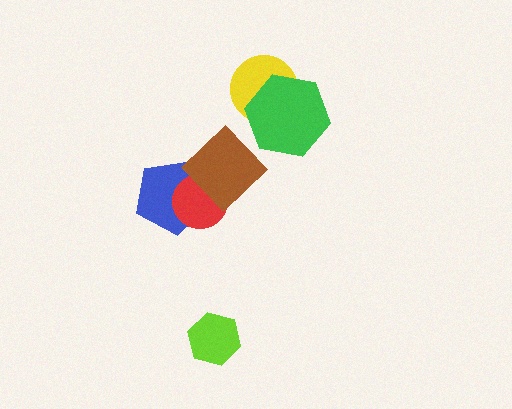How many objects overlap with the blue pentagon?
2 objects overlap with the blue pentagon.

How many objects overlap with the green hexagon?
1 object overlaps with the green hexagon.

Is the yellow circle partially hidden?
Yes, it is partially covered by another shape.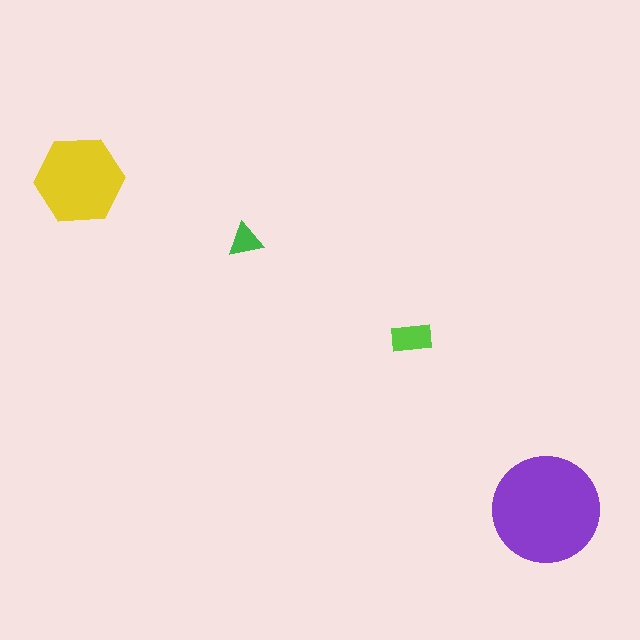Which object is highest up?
The yellow hexagon is topmost.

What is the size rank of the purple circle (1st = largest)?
1st.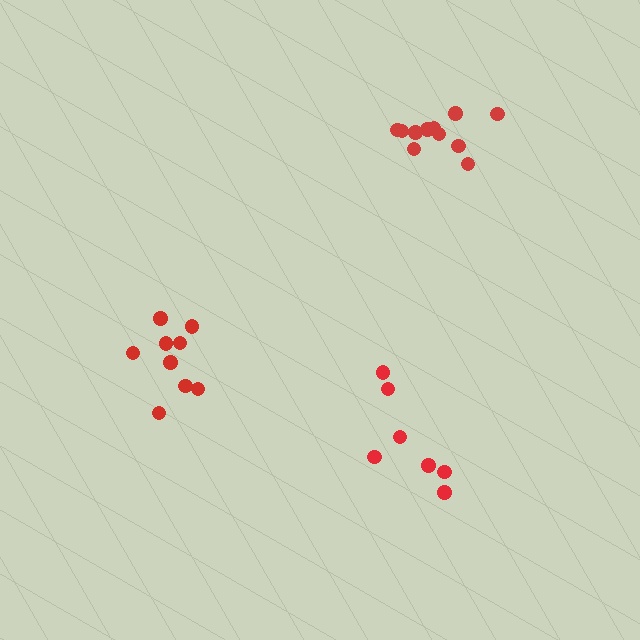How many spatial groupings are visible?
There are 3 spatial groupings.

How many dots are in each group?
Group 1: 9 dots, Group 2: 11 dots, Group 3: 7 dots (27 total).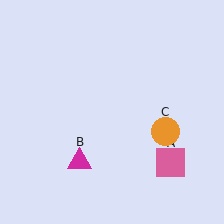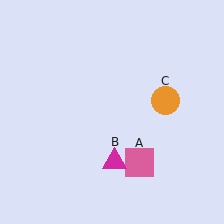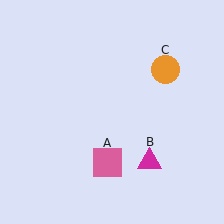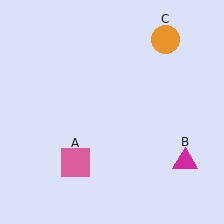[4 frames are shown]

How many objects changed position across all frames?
3 objects changed position: pink square (object A), magenta triangle (object B), orange circle (object C).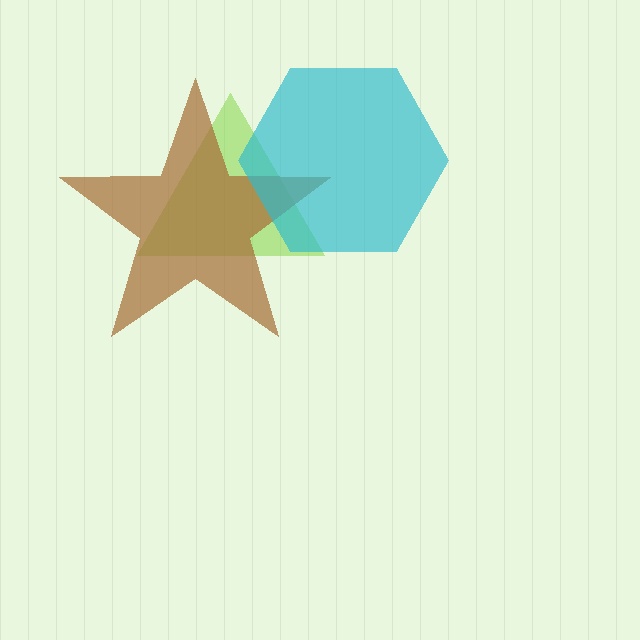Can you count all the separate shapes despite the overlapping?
Yes, there are 3 separate shapes.